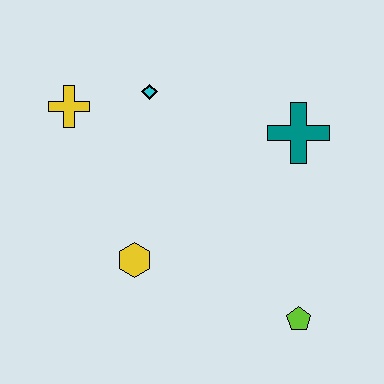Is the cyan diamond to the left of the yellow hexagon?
No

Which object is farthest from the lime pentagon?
The yellow cross is farthest from the lime pentagon.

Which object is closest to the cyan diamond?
The yellow cross is closest to the cyan diamond.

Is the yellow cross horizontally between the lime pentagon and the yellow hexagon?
No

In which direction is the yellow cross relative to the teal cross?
The yellow cross is to the left of the teal cross.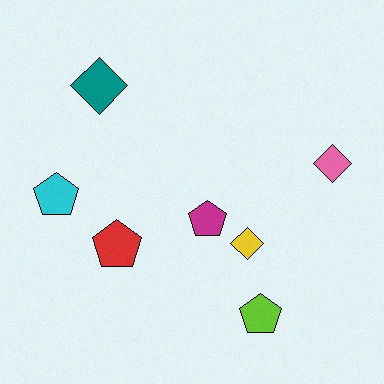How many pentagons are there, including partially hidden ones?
There are 4 pentagons.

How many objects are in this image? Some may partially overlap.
There are 7 objects.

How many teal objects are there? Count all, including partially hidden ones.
There is 1 teal object.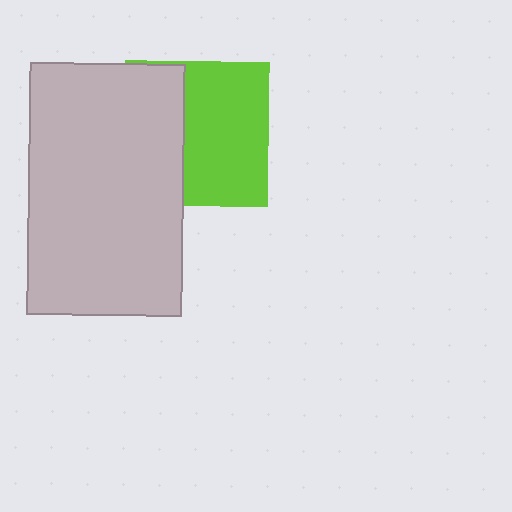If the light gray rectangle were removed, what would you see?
You would see the complete lime square.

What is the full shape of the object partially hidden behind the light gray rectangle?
The partially hidden object is a lime square.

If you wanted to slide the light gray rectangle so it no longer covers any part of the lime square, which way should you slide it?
Slide it left — that is the most direct way to separate the two shapes.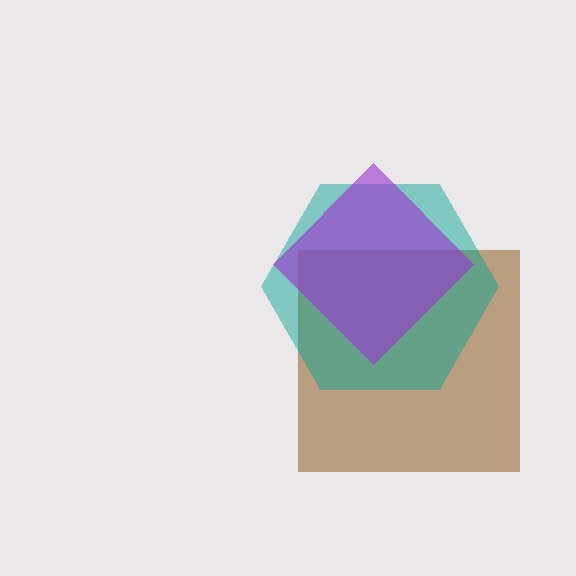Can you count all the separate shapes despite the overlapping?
Yes, there are 3 separate shapes.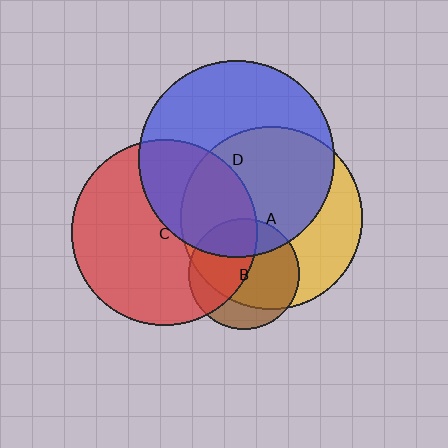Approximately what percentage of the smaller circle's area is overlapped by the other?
Approximately 30%.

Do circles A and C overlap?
Yes.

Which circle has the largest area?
Circle D (blue).